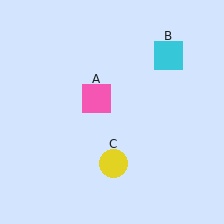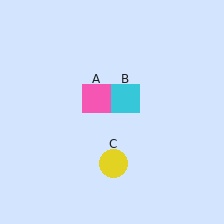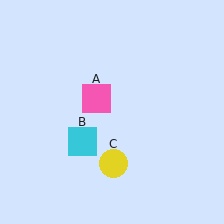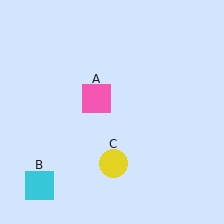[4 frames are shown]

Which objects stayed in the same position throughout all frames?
Pink square (object A) and yellow circle (object C) remained stationary.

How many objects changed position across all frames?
1 object changed position: cyan square (object B).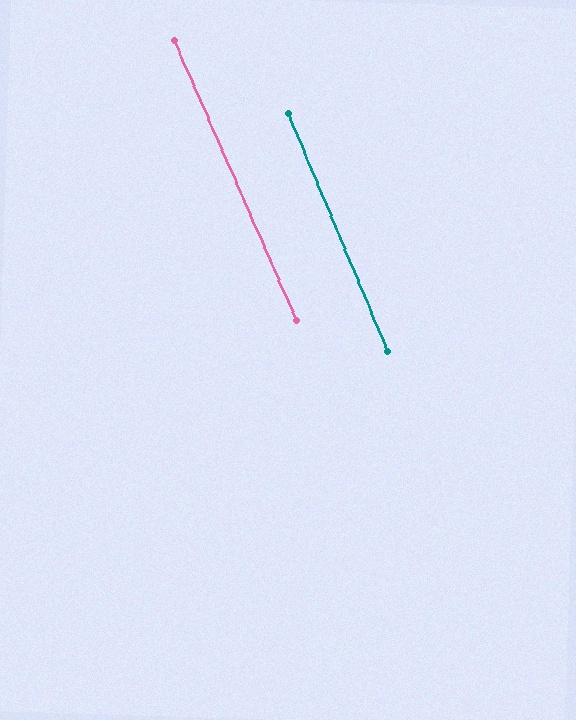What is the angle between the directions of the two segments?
Approximately 1 degree.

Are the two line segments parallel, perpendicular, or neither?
Parallel — their directions differ by only 0.8°.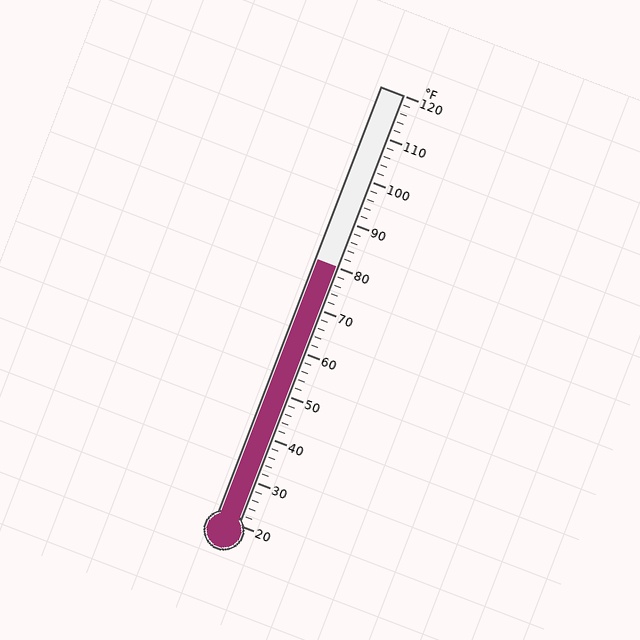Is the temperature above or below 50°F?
The temperature is above 50°F.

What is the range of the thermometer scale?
The thermometer scale ranges from 20°F to 120°F.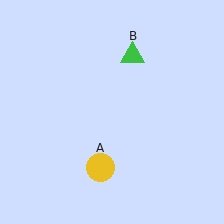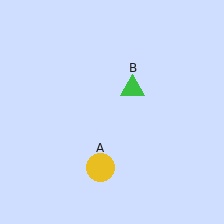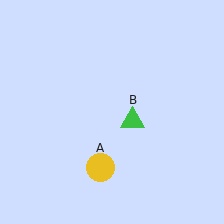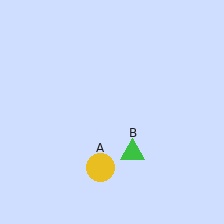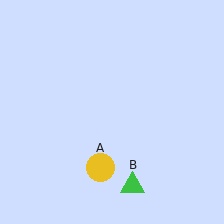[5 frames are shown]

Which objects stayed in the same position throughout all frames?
Yellow circle (object A) remained stationary.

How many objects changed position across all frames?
1 object changed position: green triangle (object B).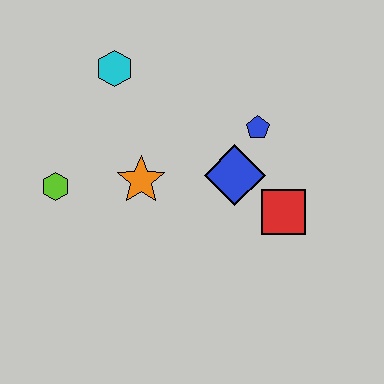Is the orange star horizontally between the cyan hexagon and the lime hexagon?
No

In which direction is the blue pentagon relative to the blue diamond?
The blue pentagon is above the blue diamond.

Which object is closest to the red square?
The blue diamond is closest to the red square.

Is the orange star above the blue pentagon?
No